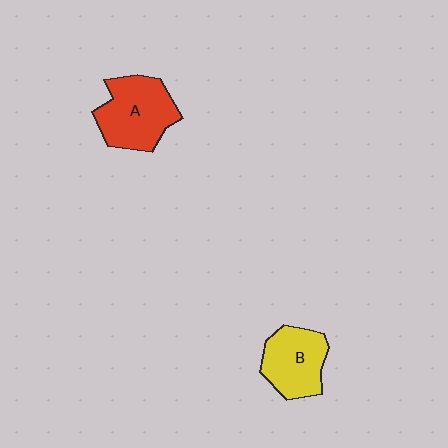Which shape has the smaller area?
Shape B (yellow).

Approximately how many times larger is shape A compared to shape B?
Approximately 1.2 times.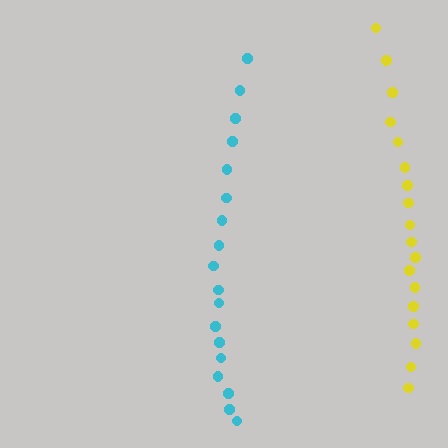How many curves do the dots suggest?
There are 2 distinct paths.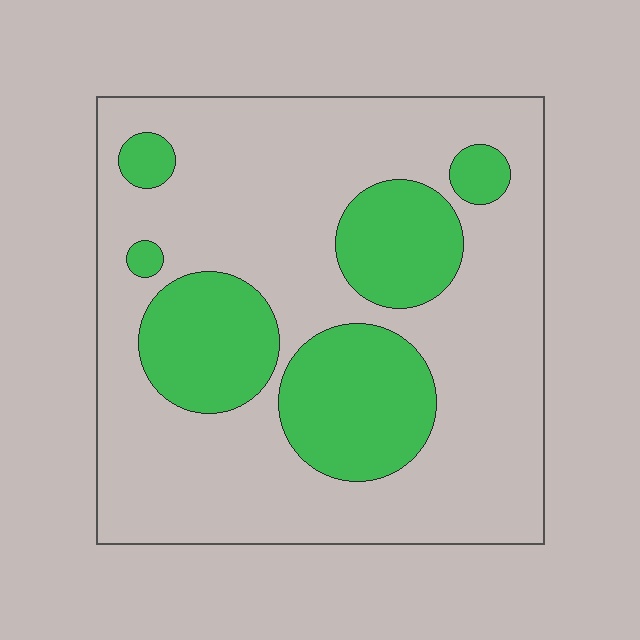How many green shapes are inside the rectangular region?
6.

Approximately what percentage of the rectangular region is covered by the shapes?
Approximately 30%.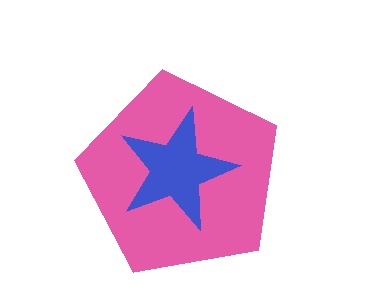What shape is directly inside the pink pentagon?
The blue star.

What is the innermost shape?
The blue star.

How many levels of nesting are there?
2.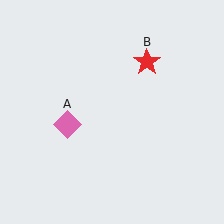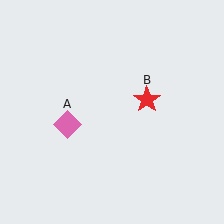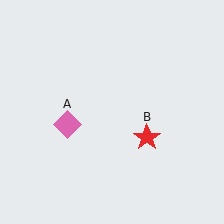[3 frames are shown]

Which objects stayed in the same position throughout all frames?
Pink diamond (object A) remained stationary.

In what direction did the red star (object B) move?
The red star (object B) moved down.